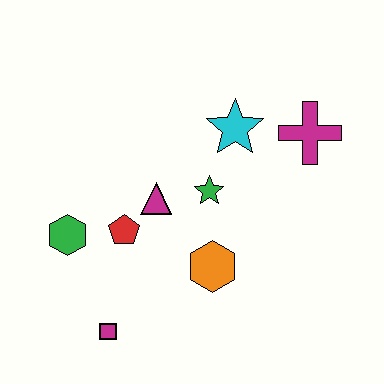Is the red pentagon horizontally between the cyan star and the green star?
No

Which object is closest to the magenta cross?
The cyan star is closest to the magenta cross.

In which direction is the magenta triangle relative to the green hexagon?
The magenta triangle is to the right of the green hexagon.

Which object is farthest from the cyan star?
The magenta square is farthest from the cyan star.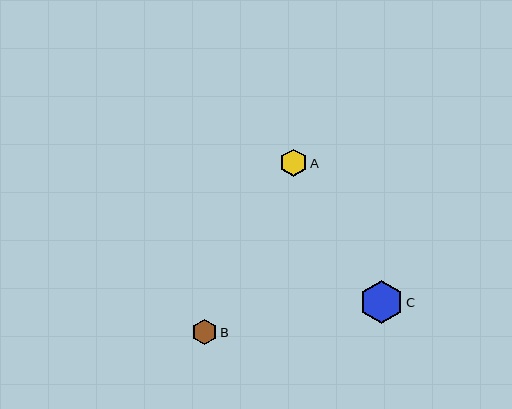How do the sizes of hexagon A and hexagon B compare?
Hexagon A and hexagon B are approximately the same size.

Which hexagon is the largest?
Hexagon C is the largest with a size of approximately 43 pixels.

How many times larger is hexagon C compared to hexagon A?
Hexagon C is approximately 1.6 times the size of hexagon A.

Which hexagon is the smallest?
Hexagon B is the smallest with a size of approximately 25 pixels.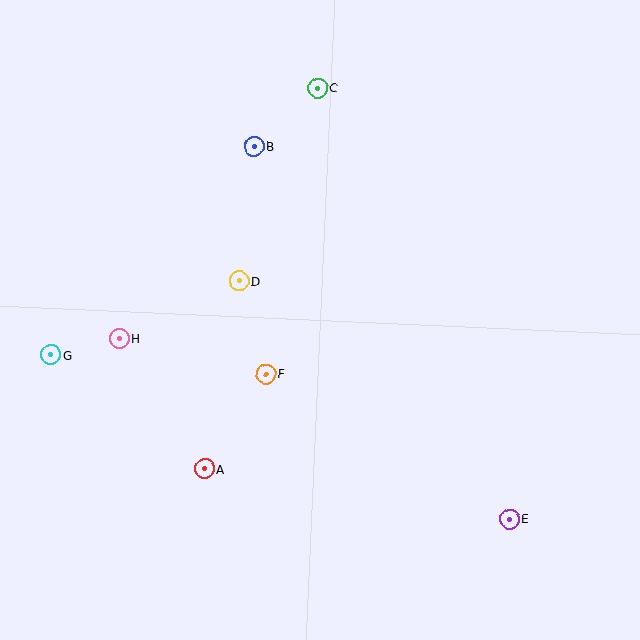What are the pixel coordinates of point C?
Point C is at (318, 88).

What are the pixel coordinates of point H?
Point H is at (119, 338).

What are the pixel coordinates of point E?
Point E is at (510, 519).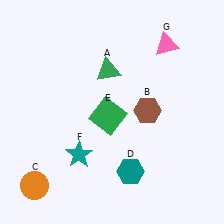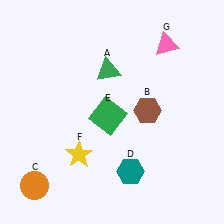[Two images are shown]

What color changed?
The star (F) changed from teal in Image 1 to yellow in Image 2.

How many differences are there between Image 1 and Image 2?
There is 1 difference between the two images.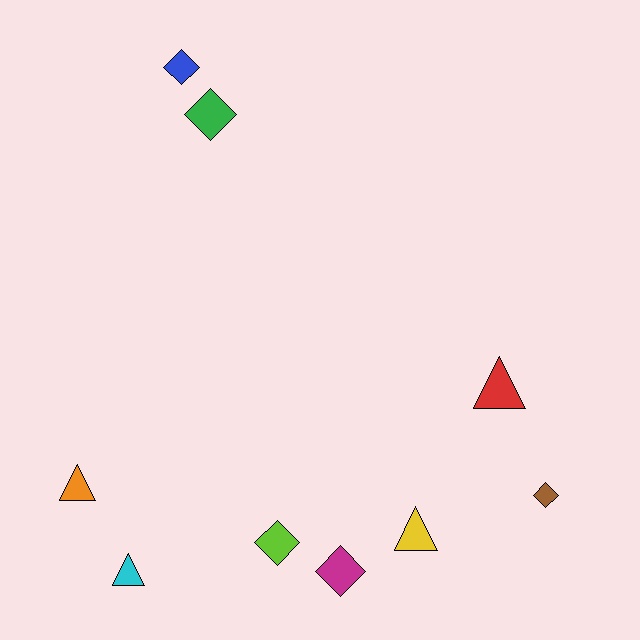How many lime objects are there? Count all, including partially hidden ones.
There is 1 lime object.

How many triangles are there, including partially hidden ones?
There are 4 triangles.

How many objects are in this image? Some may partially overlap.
There are 9 objects.